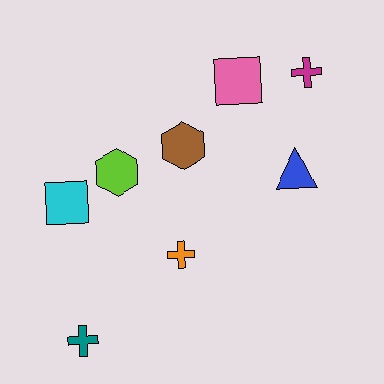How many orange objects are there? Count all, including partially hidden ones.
There is 1 orange object.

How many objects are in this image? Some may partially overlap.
There are 8 objects.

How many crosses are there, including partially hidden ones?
There are 3 crosses.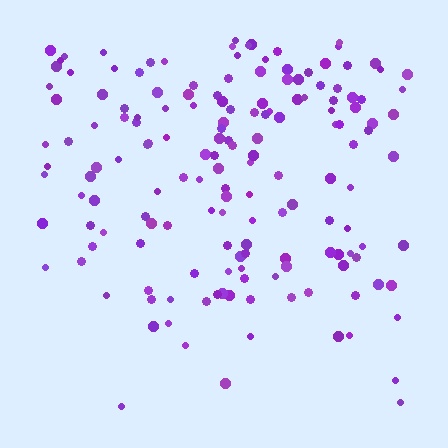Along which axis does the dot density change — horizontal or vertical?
Vertical.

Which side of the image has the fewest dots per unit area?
The bottom.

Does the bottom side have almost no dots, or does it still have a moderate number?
Still a moderate number, just noticeably fewer than the top.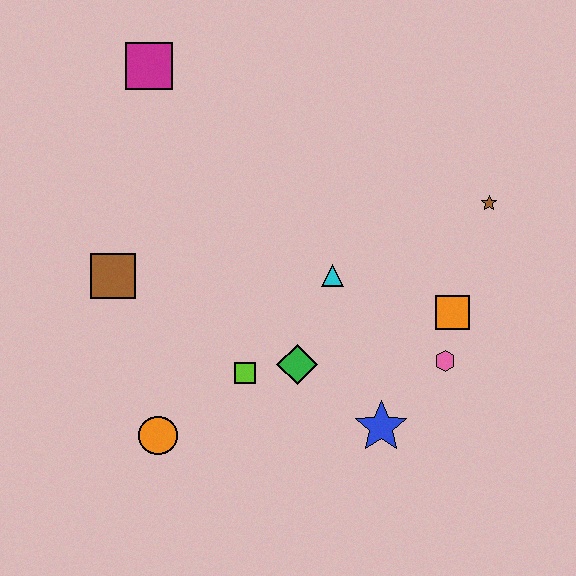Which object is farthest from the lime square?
The magenta square is farthest from the lime square.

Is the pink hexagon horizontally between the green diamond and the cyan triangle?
No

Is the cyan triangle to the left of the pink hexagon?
Yes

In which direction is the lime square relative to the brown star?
The lime square is to the left of the brown star.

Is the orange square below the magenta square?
Yes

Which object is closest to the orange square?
The pink hexagon is closest to the orange square.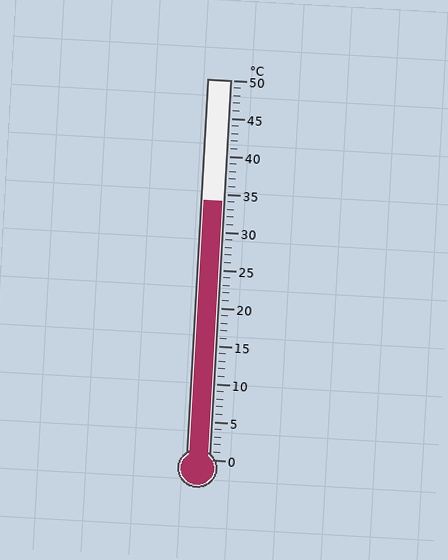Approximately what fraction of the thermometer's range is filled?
The thermometer is filled to approximately 70% of its range.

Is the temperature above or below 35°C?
The temperature is below 35°C.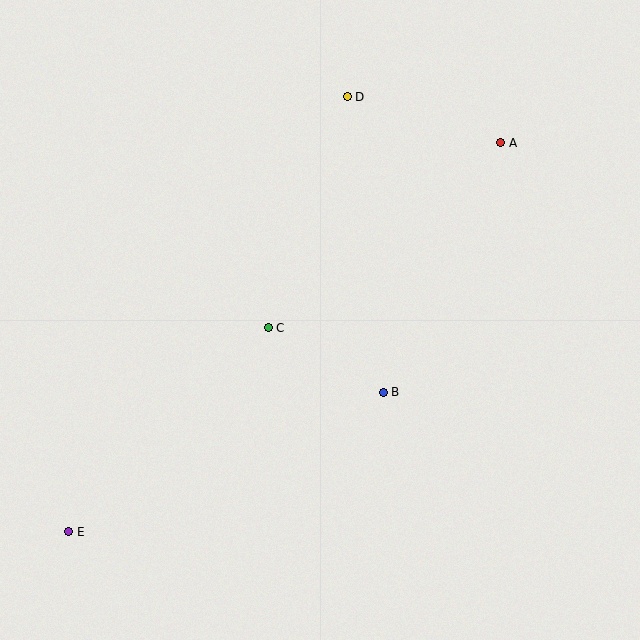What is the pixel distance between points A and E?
The distance between A and E is 581 pixels.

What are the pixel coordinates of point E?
Point E is at (69, 532).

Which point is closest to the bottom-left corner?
Point E is closest to the bottom-left corner.